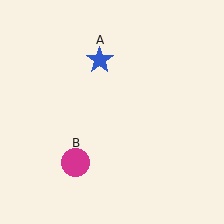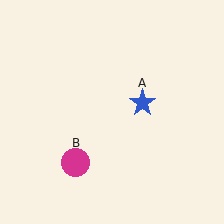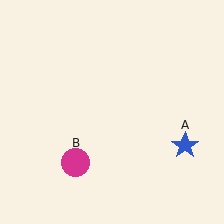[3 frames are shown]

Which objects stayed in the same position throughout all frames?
Magenta circle (object B) remained stationary.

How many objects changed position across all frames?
1 object changed position: blue star (object A).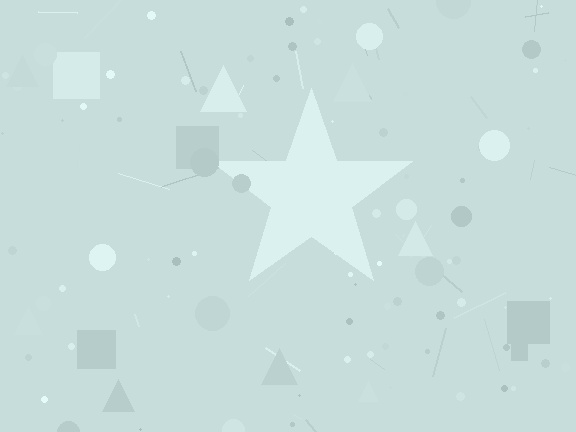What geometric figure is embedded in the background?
A star is embedded in the background.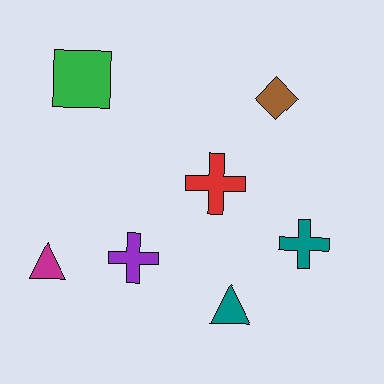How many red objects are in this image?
There is 1 red object.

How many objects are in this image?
There are 7 objects.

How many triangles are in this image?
There are 2 triangles.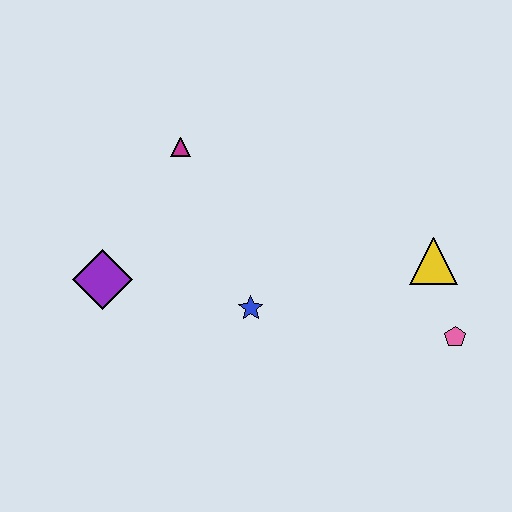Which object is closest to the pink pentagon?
The yellow triangle is closest to the pink pentagon.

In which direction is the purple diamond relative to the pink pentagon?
The purple diamond is to the left of the pink pentagon.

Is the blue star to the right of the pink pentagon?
No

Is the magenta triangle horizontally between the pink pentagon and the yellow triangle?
No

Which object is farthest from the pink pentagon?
The purple diamond is farthest from the pink pentagon.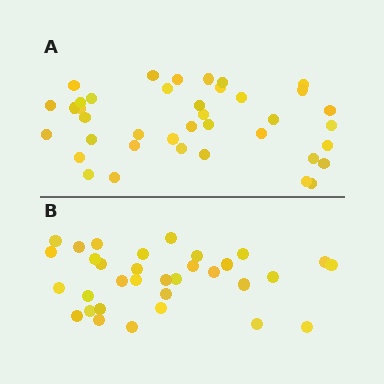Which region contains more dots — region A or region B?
Region A (the top region) has more dots.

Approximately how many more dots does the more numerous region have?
Region A has about 6 more dots than region B.